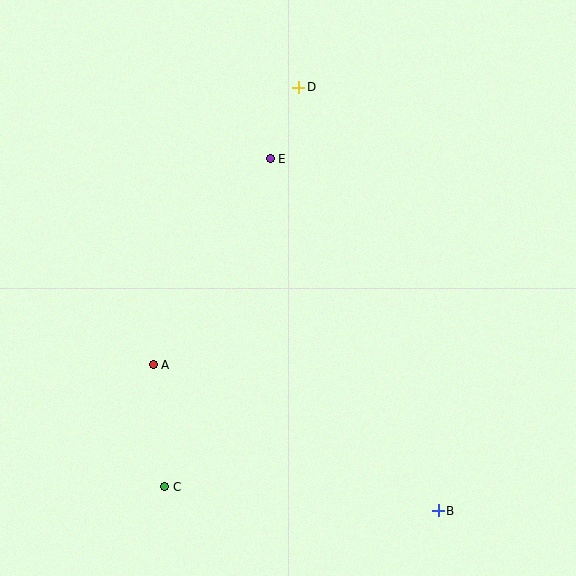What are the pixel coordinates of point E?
Point E is at (270, 159).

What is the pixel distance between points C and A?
The distance between C and A is 123 pixels.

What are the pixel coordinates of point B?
Point B is at (438, 511).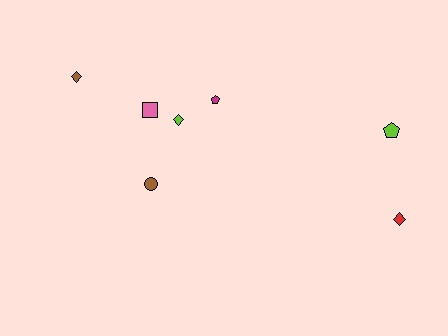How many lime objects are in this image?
There are 2 lime objects.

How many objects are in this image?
There are 7 objects.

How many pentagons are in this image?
There are 2 pentagons.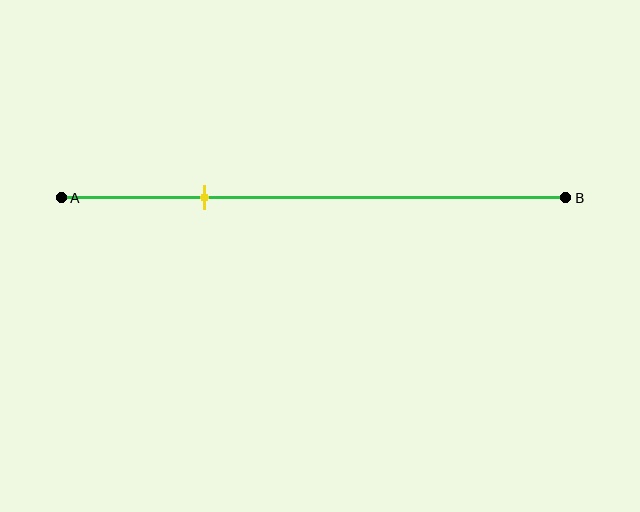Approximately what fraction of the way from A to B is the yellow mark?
The yellow mark is approximately 30% of the way from A to B.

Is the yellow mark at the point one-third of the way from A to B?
No, the mark is at about 30% from A, not at the 33% one-third point.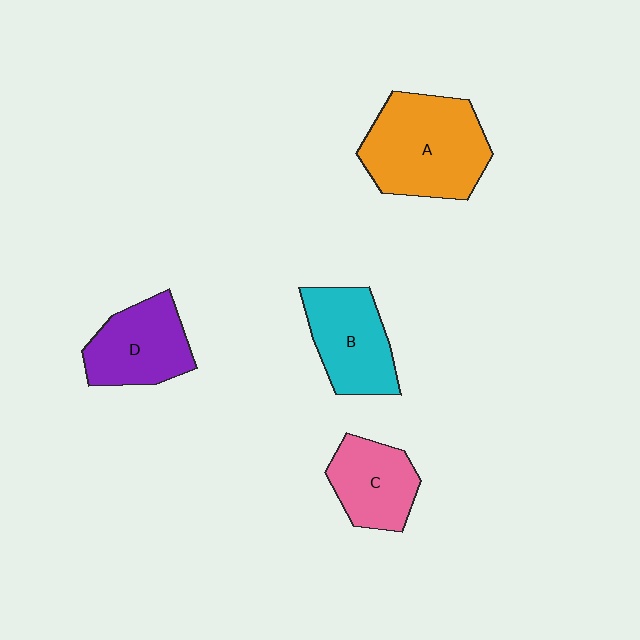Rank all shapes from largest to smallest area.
From largest to smallest: A (orange), B (cyan), D (purple), C (pink).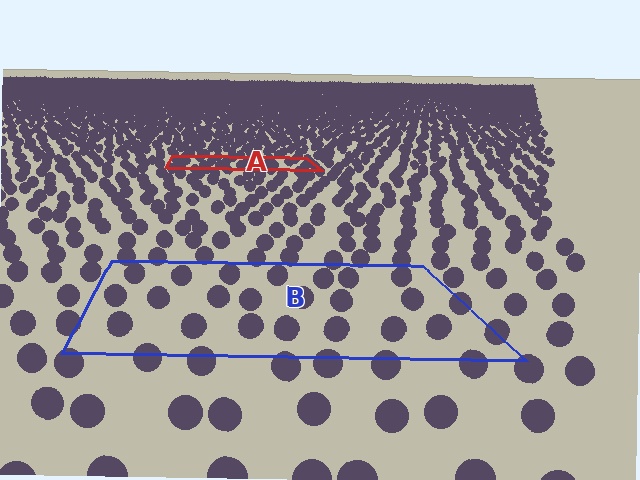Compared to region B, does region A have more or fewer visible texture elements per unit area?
Region A has more texture elements per unit area — they are packed more densely because it is farther away.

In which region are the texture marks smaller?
The texture marks are smaller in region A, because it is farther away.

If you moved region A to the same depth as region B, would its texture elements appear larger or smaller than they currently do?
They would appear larger. At a closer depth, the same texture elements are projected at a bigger on-screen size.